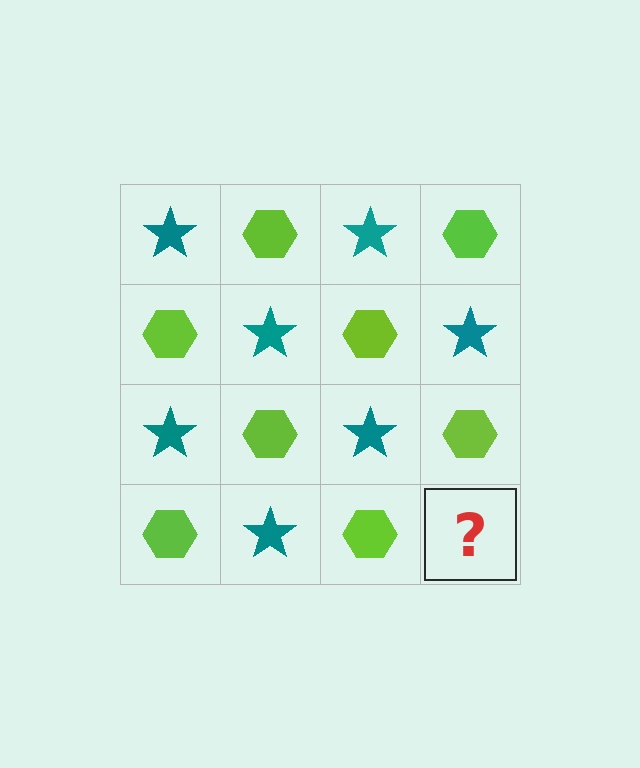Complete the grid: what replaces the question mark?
The question mark should be replaced with a teal star.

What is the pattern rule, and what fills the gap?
The rule is that it alternates teal star and lime hexagon in a checkerboard pattern. The gap should be filled with a teal star.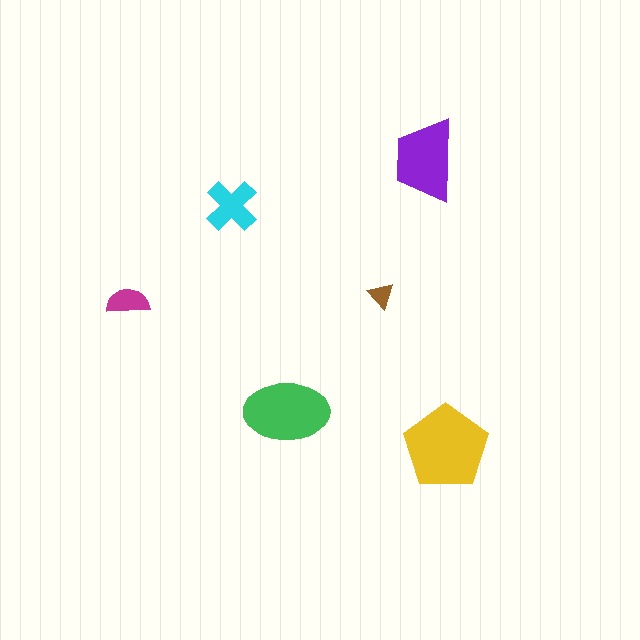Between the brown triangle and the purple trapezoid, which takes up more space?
The purple trapezoid.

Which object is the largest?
The yellow pentagon.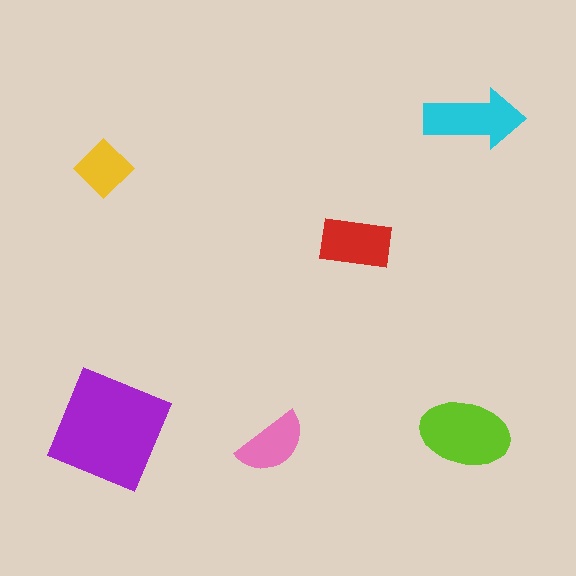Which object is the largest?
The purple square.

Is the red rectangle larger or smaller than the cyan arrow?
Smaller.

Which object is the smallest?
The yellow diamond.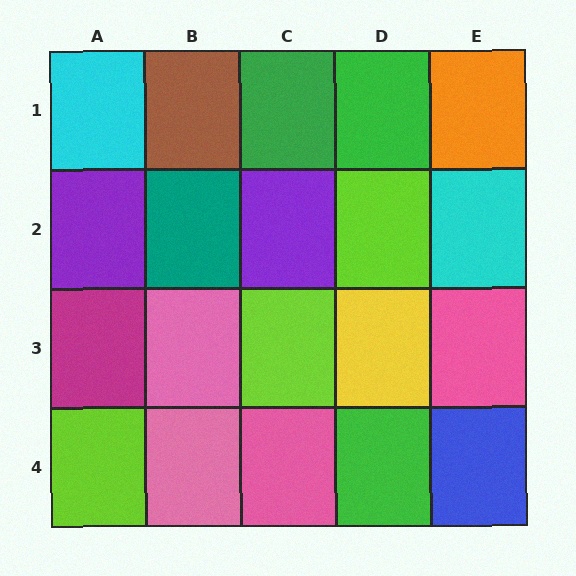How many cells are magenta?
1 cell is magenta.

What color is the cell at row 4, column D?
Green.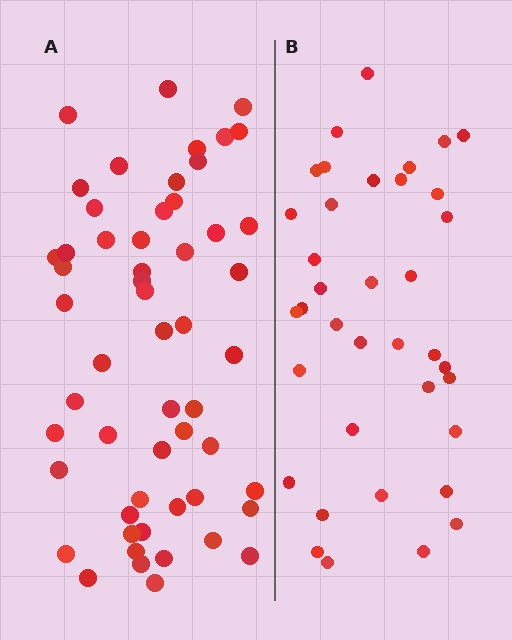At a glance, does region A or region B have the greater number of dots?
Region A (the left region) has more dots.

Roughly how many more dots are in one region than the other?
Region A has approximately 20 more dots than region B.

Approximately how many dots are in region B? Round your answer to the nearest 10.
About 40 dots. (The exact count is 37, which rounds to 40.)